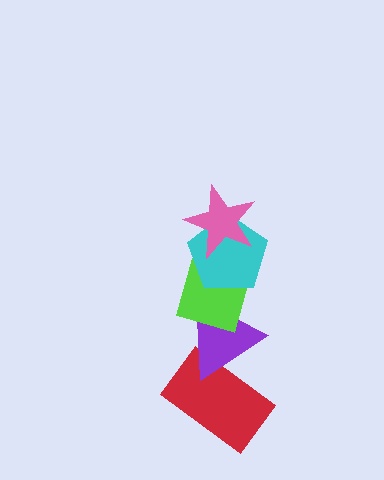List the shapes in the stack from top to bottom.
From top to bottom: the pink star, the cyan pentagon, the lime diamond, the purple triangle, the red rectangle.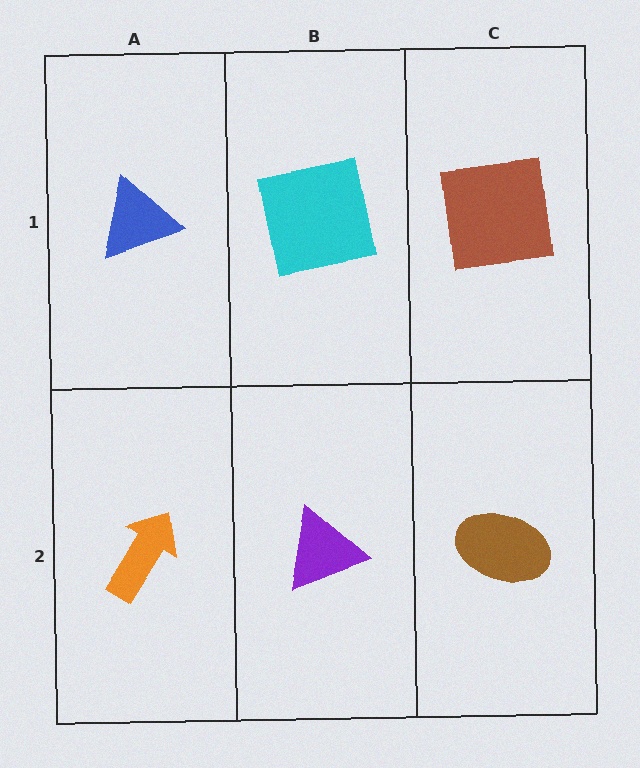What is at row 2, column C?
A brown ellipse.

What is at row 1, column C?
A brown square.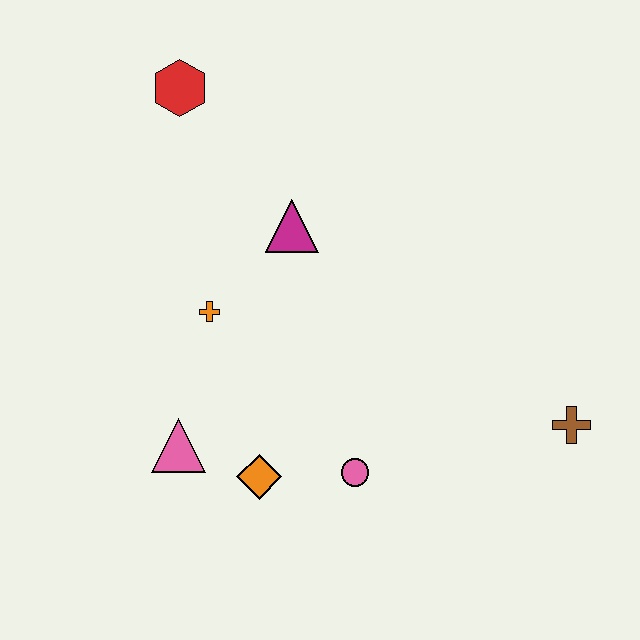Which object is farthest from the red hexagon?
The brown cross is farthest from the red hexagon.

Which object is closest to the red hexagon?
The magenta triangle is closest to the red hexagon.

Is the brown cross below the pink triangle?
No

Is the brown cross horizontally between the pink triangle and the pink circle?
No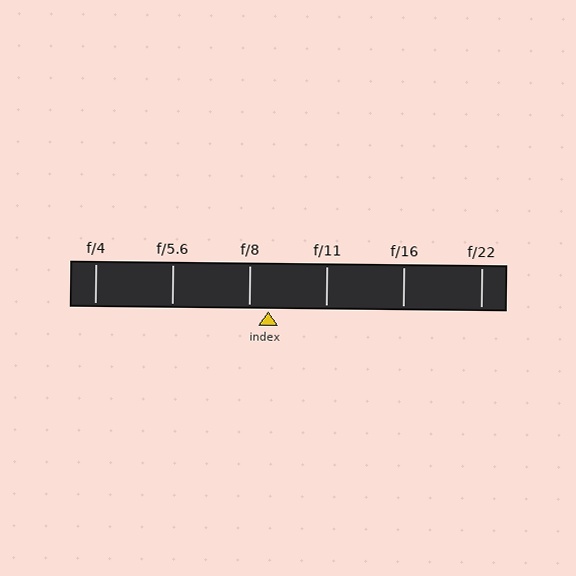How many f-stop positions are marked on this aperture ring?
There are 6 f-stop positions marked.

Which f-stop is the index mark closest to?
The index mark is closest to f/8.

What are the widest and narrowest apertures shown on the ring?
The widest aperture shown is f/4 and the narrowest is f/22.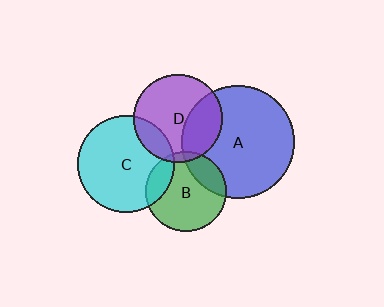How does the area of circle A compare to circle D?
Approximately 1.6 times.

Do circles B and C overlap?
Yes.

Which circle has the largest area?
Circle A (blue).